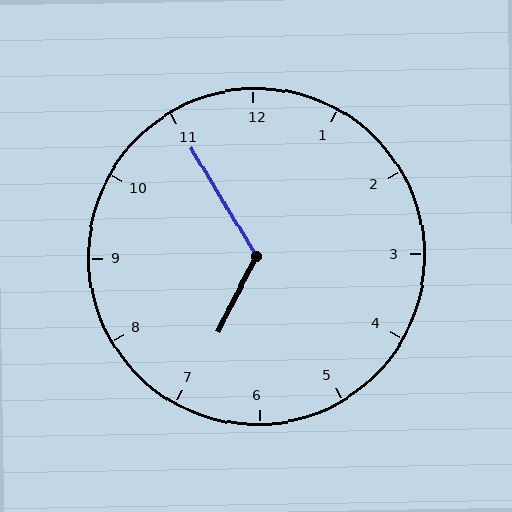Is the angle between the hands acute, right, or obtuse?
It is obtuse.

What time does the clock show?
6:55.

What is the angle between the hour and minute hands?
Approximately 122 degrees.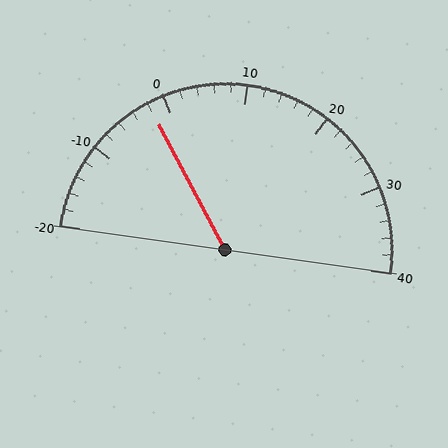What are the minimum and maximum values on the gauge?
The gauge ranges from -20 to 40.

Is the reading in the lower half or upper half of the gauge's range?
The reading is in the lower half of the range (-20 to 40).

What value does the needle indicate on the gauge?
The needle indicates approximately -2.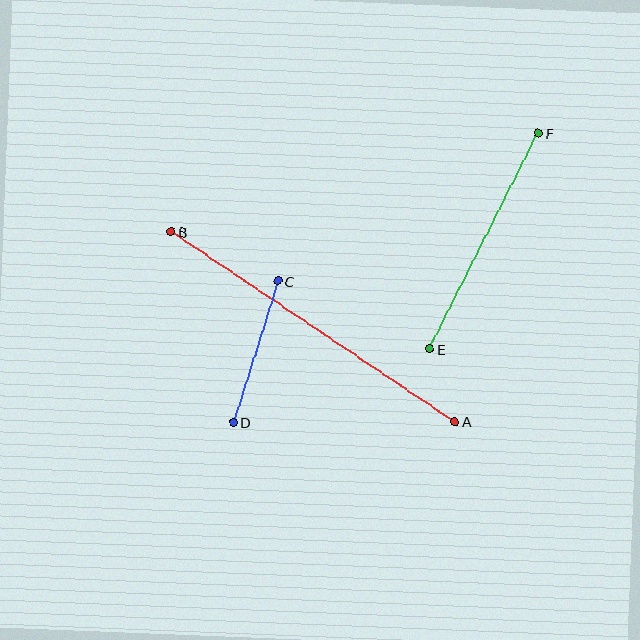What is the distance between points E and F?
The distance is approximately 242 pixels.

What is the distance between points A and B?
The distance is approximately 342 pixels.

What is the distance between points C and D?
The distance is approximately 148 pixels.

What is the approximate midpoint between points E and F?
The midpoint is at approximately (484, 241) pixels.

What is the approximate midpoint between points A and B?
The midpoint is at approximately (313, 327) pixels.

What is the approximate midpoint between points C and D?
The midpoint is at approximately (255, 352) pixels.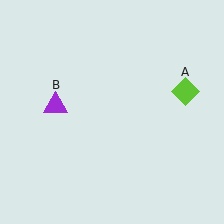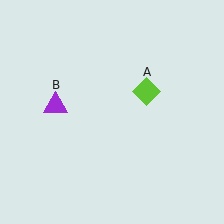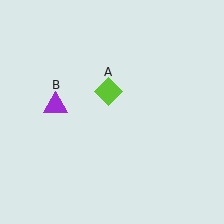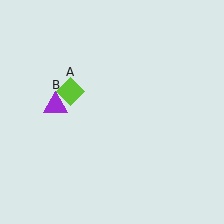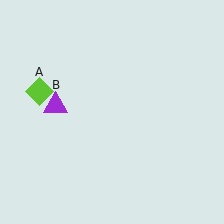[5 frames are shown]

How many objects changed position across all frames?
1 object changed position: lime diamond (object A).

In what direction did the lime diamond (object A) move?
The lime diamond (object A) moved left.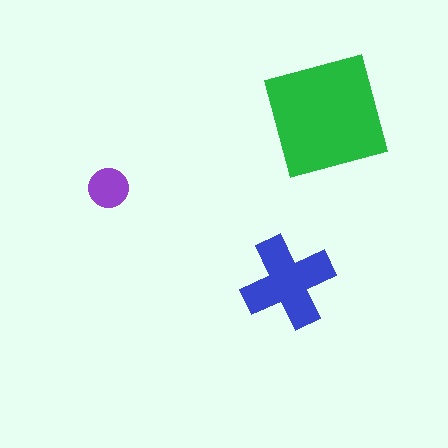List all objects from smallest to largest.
The purple circle, the blue cross, the green square.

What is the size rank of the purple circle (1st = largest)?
3rd.